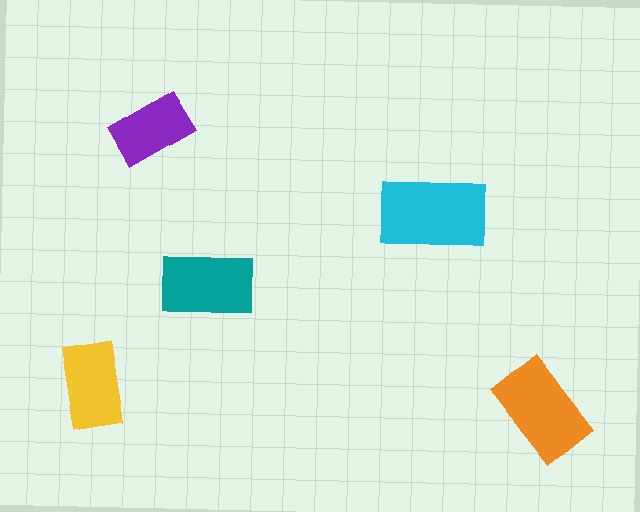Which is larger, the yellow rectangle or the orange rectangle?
The orange one.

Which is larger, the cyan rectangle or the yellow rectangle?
The cyan one.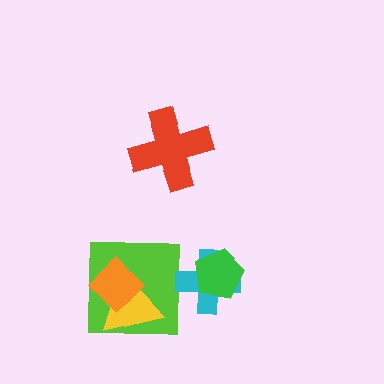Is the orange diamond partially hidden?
No, no other shape covers it.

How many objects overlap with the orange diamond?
2 objects overlap with the orange diamond.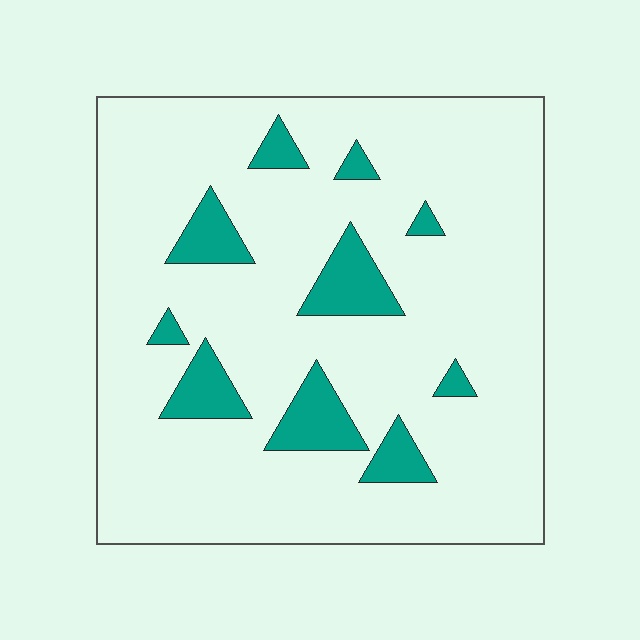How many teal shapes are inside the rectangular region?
10.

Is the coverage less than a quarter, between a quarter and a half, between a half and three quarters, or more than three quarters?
Less than a quarter.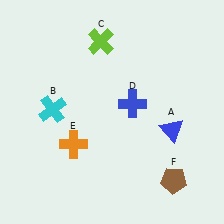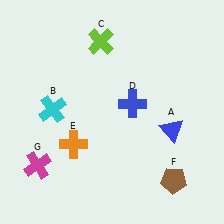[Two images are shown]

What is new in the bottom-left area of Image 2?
A magenta cross (G) was added in the bottom-left area of Image 2.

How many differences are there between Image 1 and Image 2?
There is 1 difference between the two images.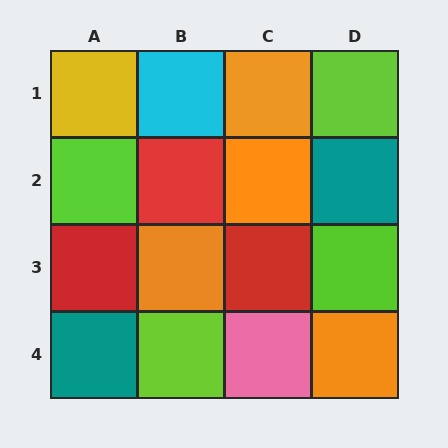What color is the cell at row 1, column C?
Orange.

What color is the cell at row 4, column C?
Pink.